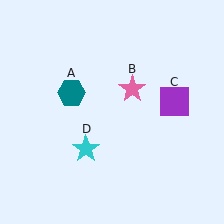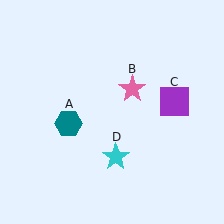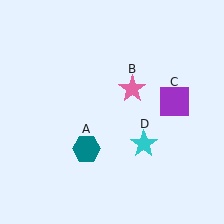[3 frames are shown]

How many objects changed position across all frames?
2 objects changed position: teal hexagon (object A), cyan star (object D).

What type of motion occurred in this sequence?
The teal hexagon (object A), cyan star (object D) rotated counterclockwise around the center of the scene.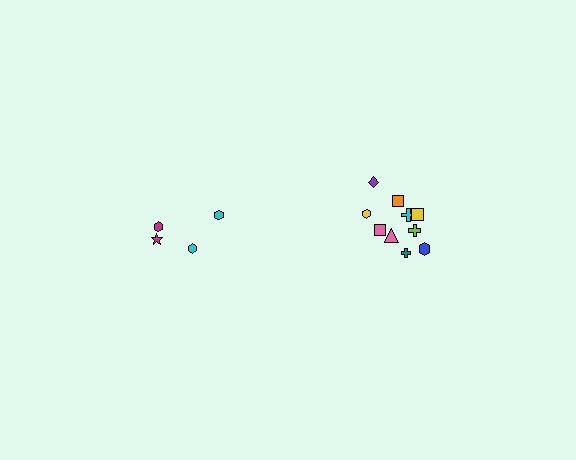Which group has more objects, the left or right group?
The right group.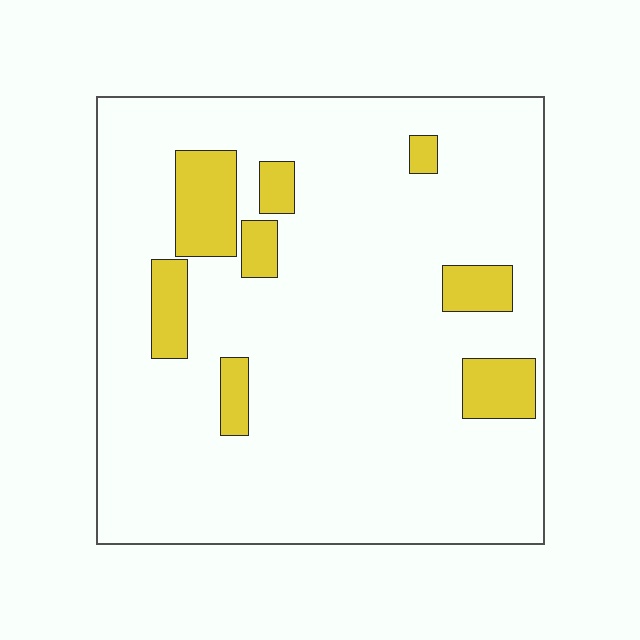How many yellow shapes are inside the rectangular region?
8.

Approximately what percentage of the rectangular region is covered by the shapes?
Approximately 15%.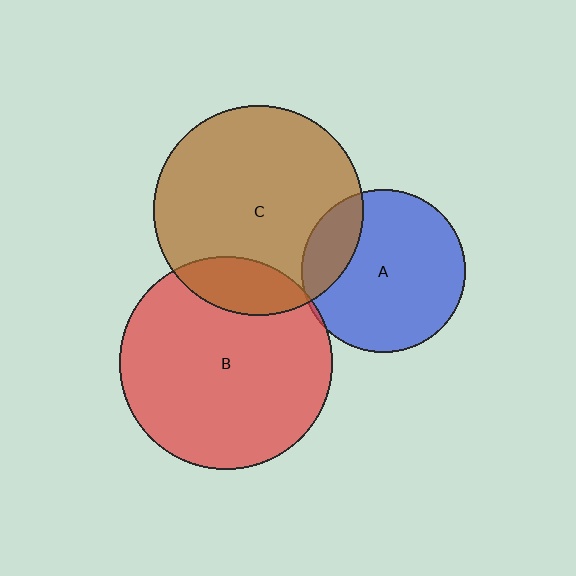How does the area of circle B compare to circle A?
Approximately 1.7 times.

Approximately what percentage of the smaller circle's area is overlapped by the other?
Approximately 15%.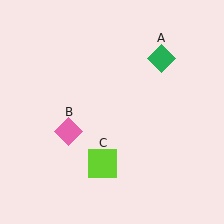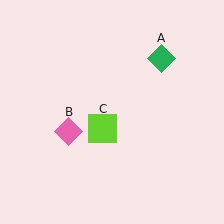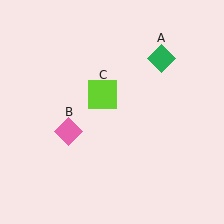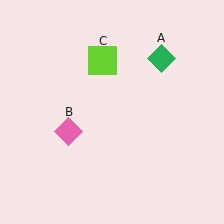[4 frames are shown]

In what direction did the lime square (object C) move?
The lime square (object C) moved up.